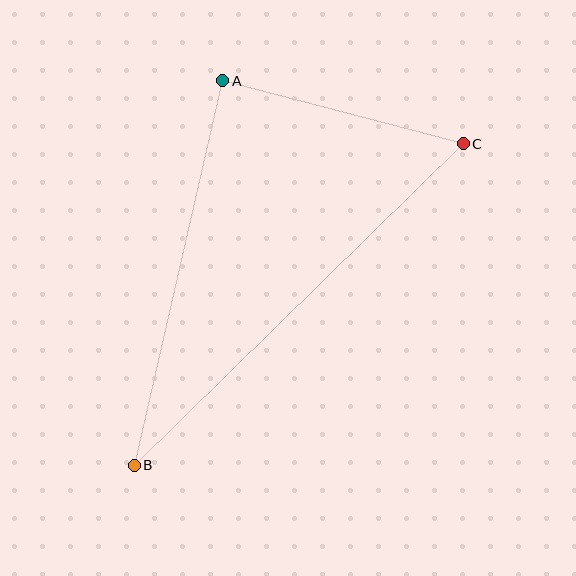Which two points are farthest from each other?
Points B and C are farthest from each other.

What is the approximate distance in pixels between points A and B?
The distance between A and B is approximately 394 pixels.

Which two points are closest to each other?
Points A and C are closest to each other.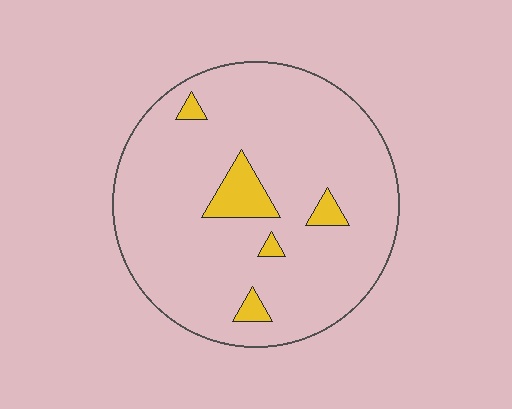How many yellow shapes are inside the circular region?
5.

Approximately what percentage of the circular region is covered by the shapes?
Approximately 10%.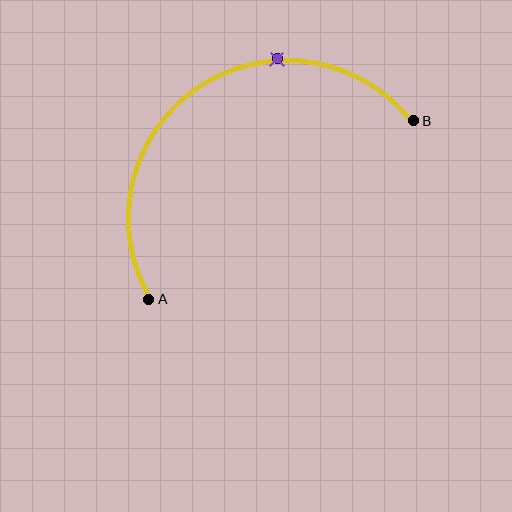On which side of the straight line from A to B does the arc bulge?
The arc bulges above and to the left of the straight line connecting A and B.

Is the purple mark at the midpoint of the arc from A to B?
No. The purple mark lies on the arc but is closer to endpoint B. The arc midpoint would be at the point on the curve equidistant along the arc from both A and B.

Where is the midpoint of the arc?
The arc midpoint is the point on the curve farthest from the straight line joining A and B. It sits above and to the left of that line.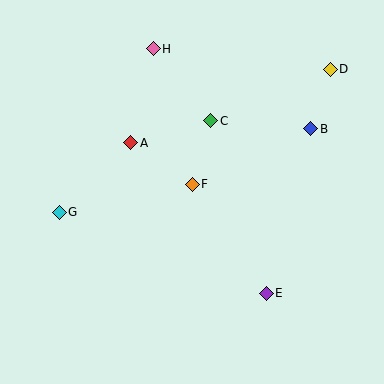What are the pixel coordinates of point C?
Point C is at (211, 121).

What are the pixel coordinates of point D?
Point D is at (330, 69).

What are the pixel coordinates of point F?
Point F is at (192, 184).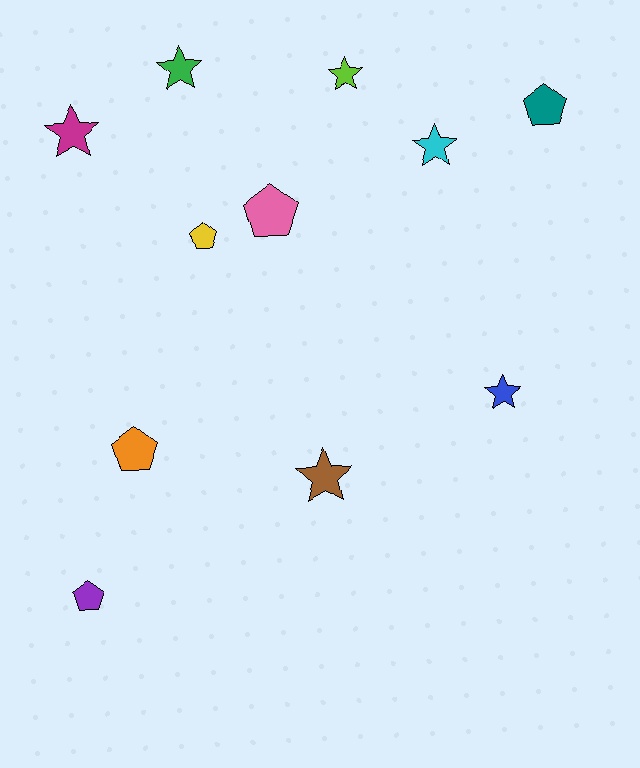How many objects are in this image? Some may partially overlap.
There are 11 objects.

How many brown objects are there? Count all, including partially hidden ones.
There is 1 brown object.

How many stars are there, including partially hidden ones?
There are 6 stars.